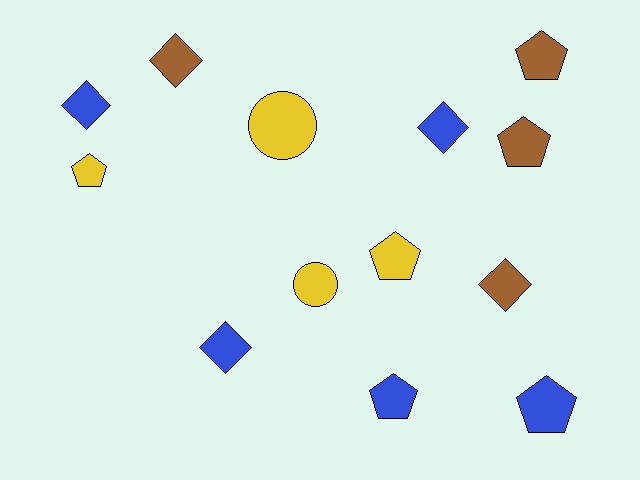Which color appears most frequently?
Blue, with 5 objects.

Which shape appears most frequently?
Pentagon, with 6 objects.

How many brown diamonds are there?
There are 2 brown diamonds.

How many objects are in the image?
There are 13 objects.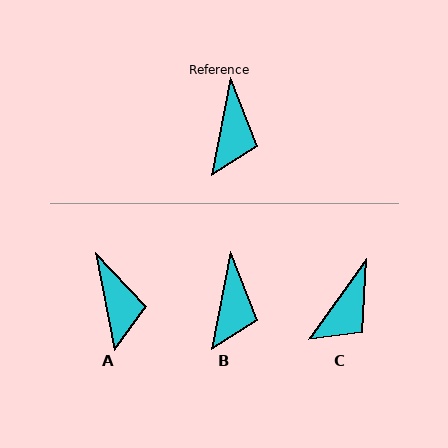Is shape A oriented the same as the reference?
No, it is off by about 23 degrees.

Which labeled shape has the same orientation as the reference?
B.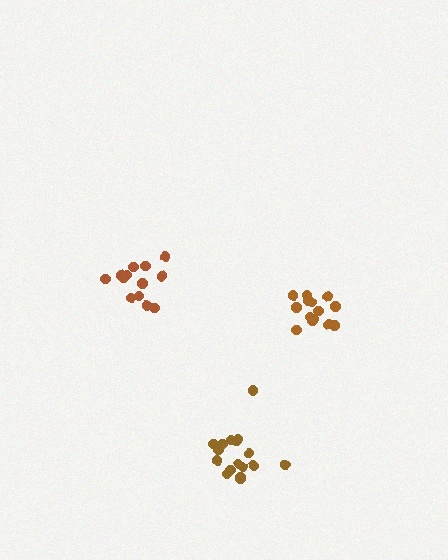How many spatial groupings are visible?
There are 3 spatial groupings.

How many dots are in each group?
Group 1: 14 dots, Group 2: 17 dots, Group 3: 13 dots (44 total).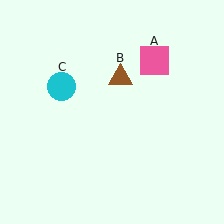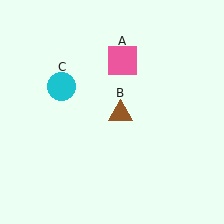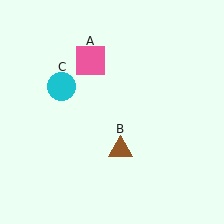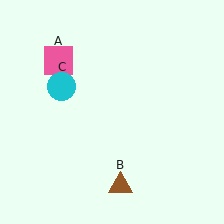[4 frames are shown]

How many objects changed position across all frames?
2 objects changed position: pink square (object A), brown triangle (object B).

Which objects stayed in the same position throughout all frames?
Cyan circle (object C) remained stationary.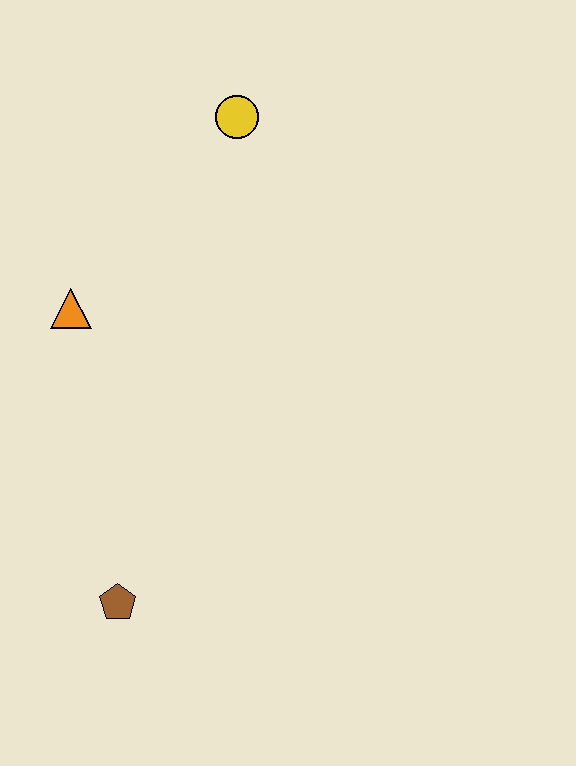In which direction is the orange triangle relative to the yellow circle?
The orange triangle is below the yellow circle.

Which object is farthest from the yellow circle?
The brown pentagon is farthest from the yellow circle.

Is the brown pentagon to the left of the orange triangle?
No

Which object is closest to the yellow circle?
The orange triangle is closest to the yellow circle.